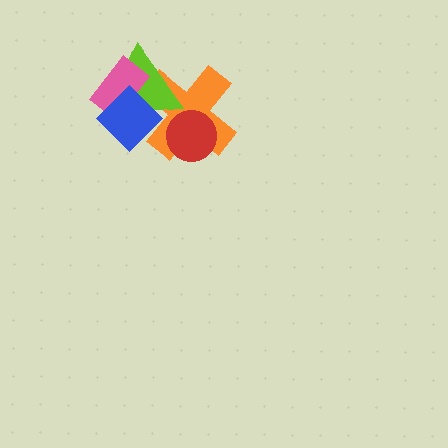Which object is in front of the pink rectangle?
The blue diamond is in front of the pink rectangle.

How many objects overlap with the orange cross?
3 objects overlap with the orange cross.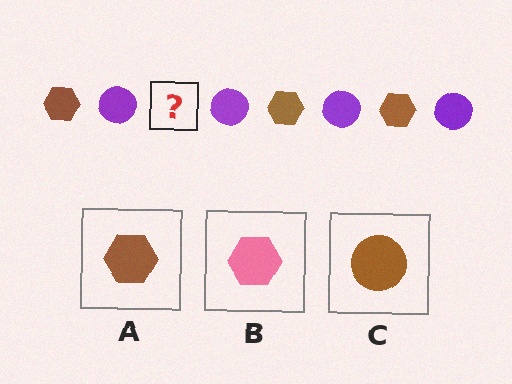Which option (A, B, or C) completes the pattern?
A.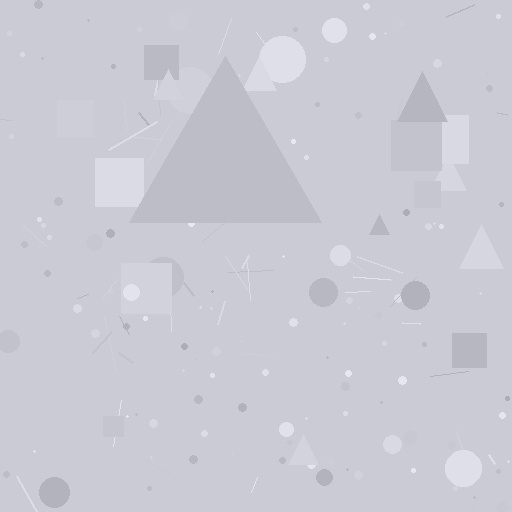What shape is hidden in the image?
A triangle is hidden in the image.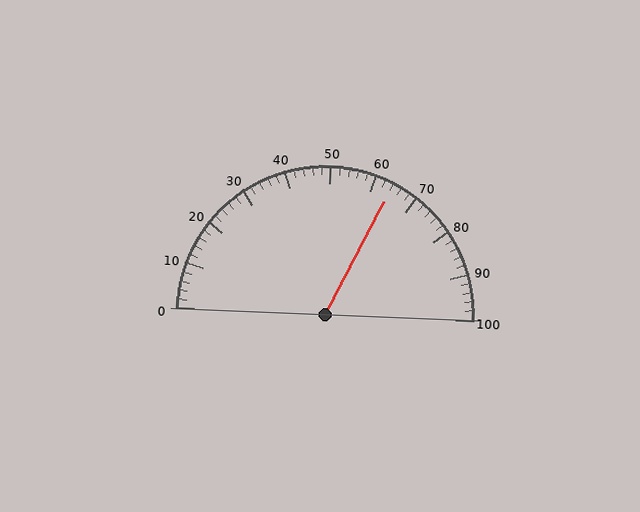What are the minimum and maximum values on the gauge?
The gauge ranges from 0 to 100.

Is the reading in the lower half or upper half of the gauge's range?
The reading is in the upper half of the range (0 to 100).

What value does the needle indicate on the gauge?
The needle indicates approximately 64.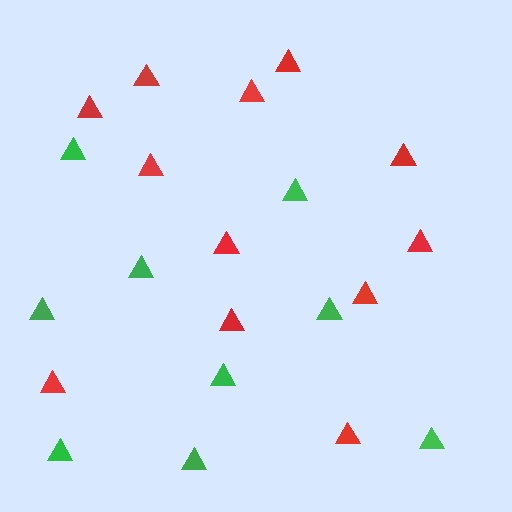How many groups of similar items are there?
There are 2 groups: one group of red triangles (12) and one group of green triangles (9).